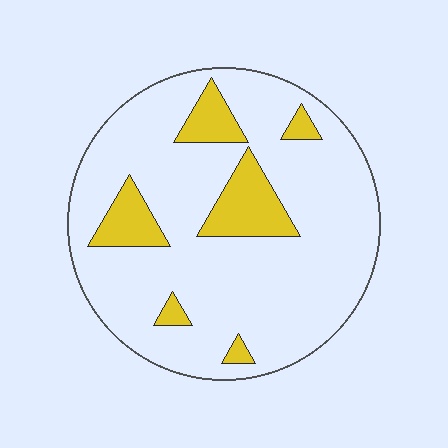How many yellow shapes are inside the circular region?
6.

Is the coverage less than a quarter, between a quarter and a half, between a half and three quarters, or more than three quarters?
Less than a quarter.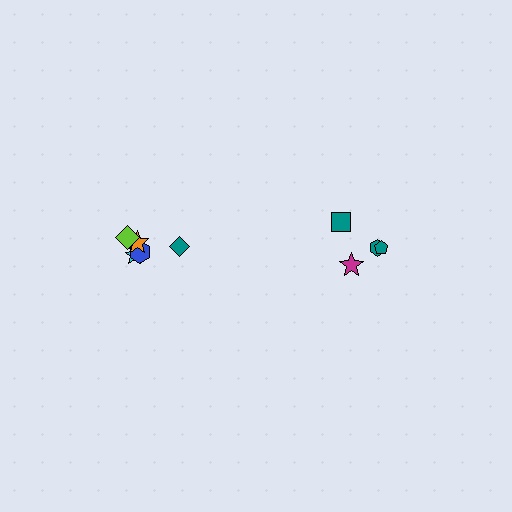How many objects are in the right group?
There are 4 objects.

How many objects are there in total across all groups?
There are 10 objects.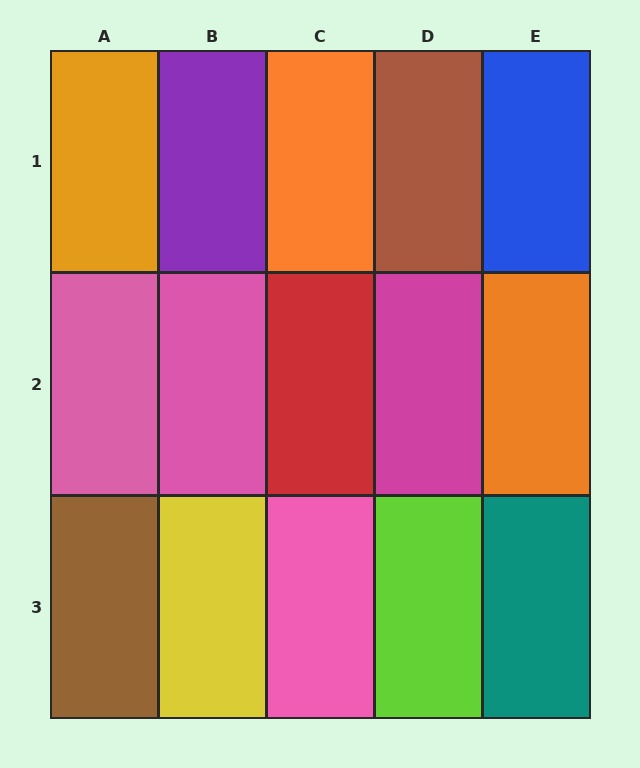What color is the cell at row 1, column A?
Orange.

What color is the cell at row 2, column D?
Magenta.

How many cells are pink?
3 cells are pink.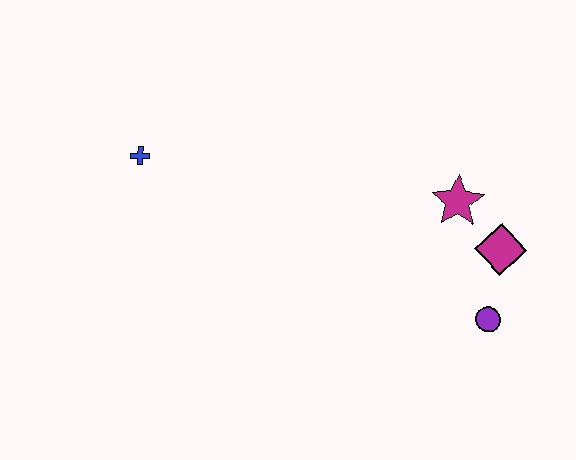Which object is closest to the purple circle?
The magenta diamond is closest to the purple circle.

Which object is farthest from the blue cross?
The purple circle is farthest from the blue cross.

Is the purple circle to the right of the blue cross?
Yes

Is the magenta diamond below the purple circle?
No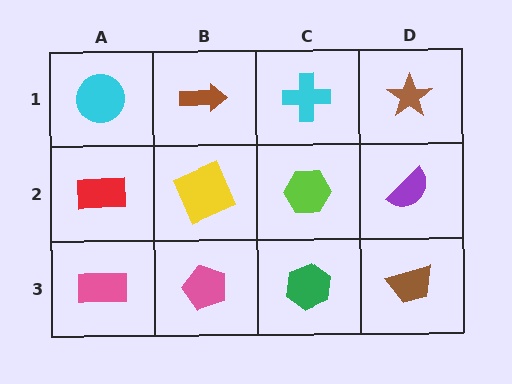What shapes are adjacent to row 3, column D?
A purple semicircle (row 2, column D), a green hexagon (row 3, column C).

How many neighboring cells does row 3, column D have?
2.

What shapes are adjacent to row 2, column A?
A cyan circle (row 1, column A), a pink rectangle (row 3, column A), a yellow square (row 2, column B).